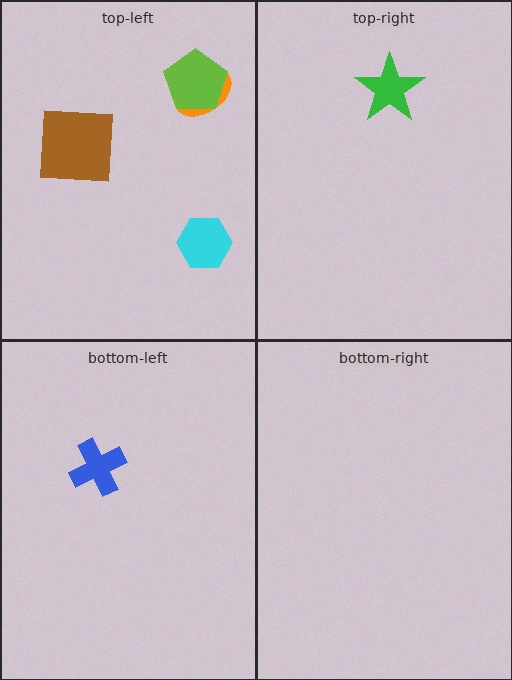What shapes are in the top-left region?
The cyan hexagon, the brown square, the orange ellipse, the lime pentagon.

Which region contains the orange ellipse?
The top-left region.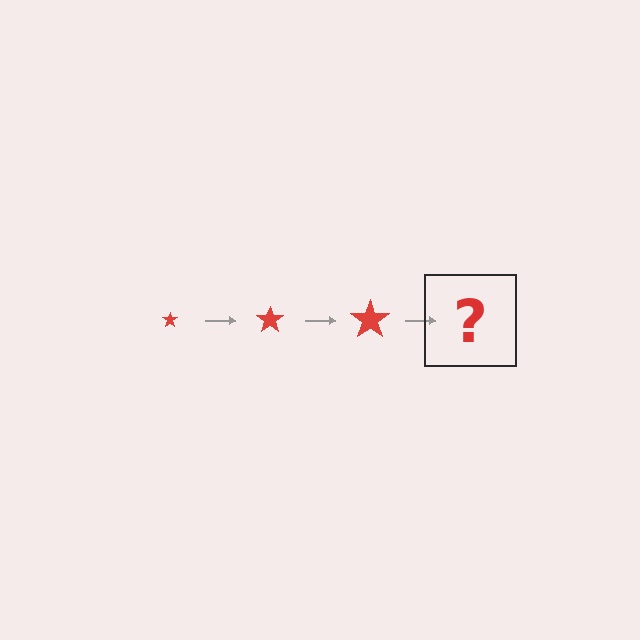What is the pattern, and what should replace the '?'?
The pattern is that the star gets progressively larger each step. The '?' should be a red star, larger than the previous one.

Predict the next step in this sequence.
The next step is a red star, larger than the previous one.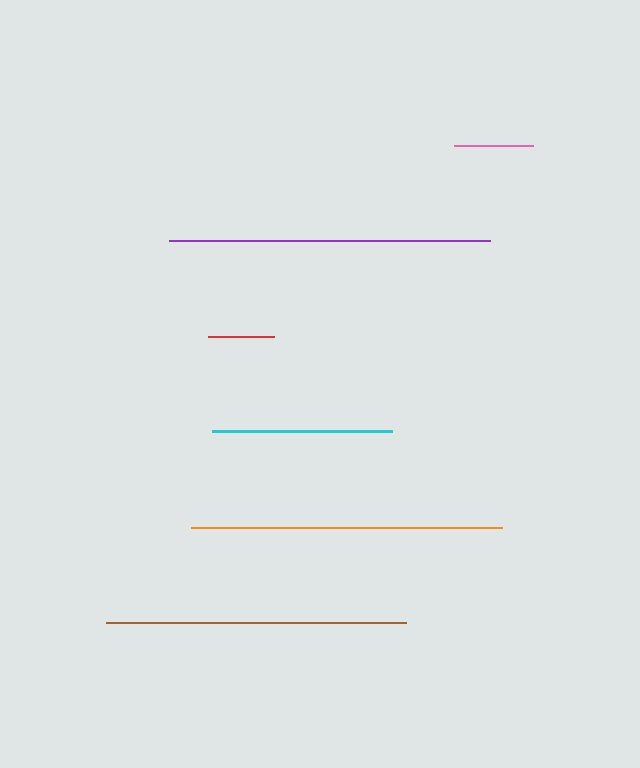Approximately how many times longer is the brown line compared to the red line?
The brown line is approximately 4.5 times the length of the red line.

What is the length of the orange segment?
The orange segment is approximately 311 pixels long.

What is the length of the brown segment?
The brown segment is approximately 300 pixels long.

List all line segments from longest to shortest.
From longest to shortest: purple, orange, brown, cyan, pink, red.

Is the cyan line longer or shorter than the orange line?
The orange line is longer than the cyan line.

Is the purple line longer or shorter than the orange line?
The purple line is longer than the orange line.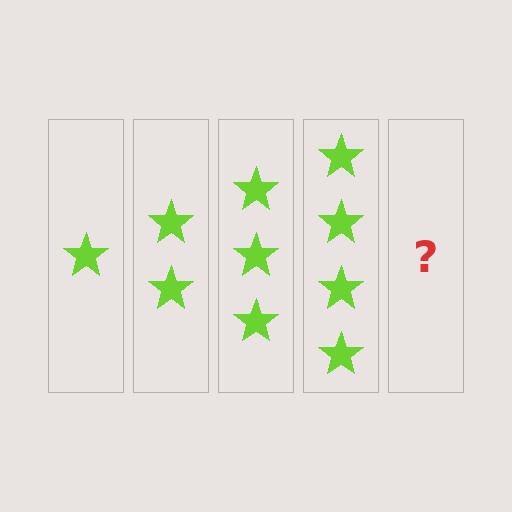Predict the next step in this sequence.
The next step is 5 stars.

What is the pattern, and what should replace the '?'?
The pattern is that each step adds one more star. The '?' should be 5 stars.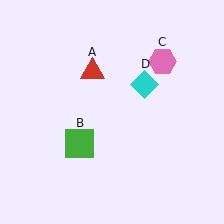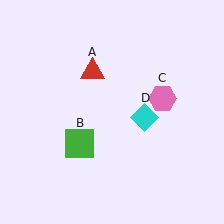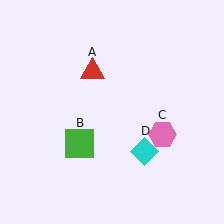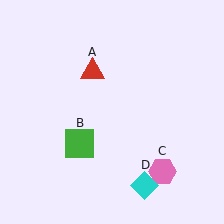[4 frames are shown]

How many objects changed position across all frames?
2 objects changed position: pink hexagon (object C), cyan diamond (object D).